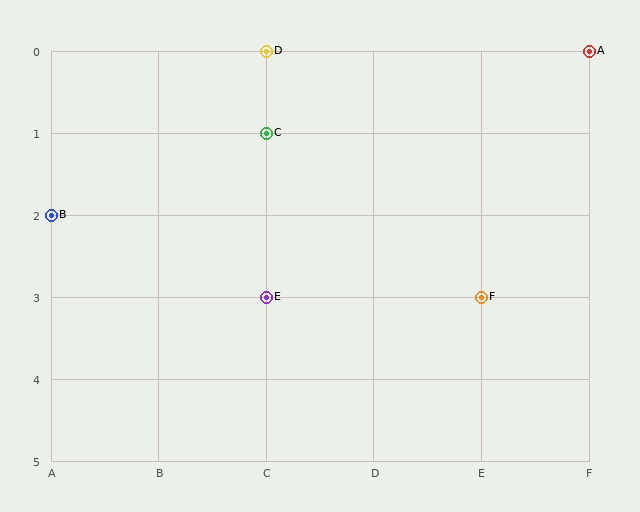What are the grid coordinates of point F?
Point F is at grid coordinates (E, 3).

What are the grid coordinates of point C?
Point C is at grid coordinates (C, 1).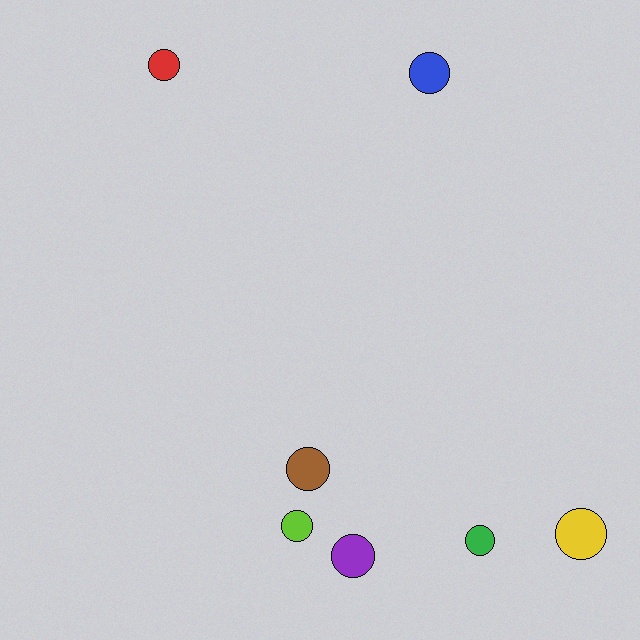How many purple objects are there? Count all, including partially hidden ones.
There is 1 purple object.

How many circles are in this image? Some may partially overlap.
There are 7 circles.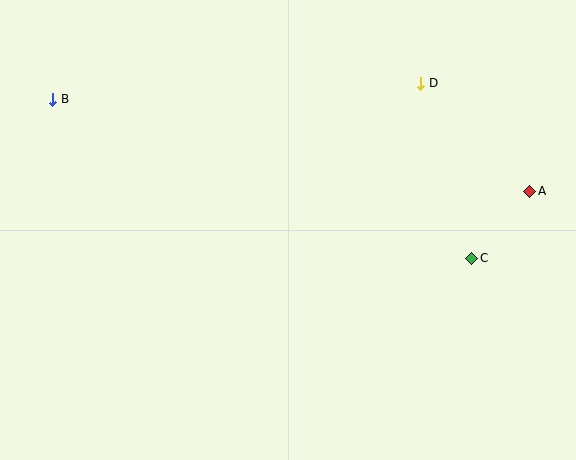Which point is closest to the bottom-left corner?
Point B is closest to the bottom-left corner.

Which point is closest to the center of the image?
Point C at (472, 258) is closest to the center.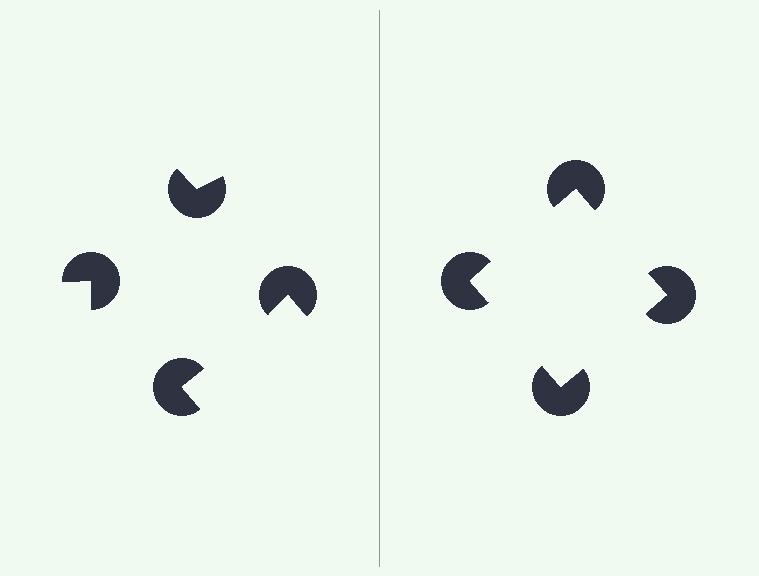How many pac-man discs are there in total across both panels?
8 — 4 on each side.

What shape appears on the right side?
An illusory square.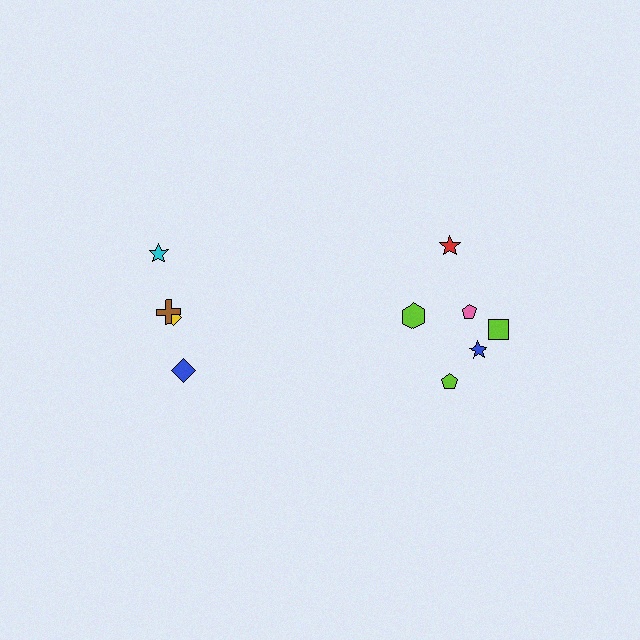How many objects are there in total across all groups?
There are 10 objects.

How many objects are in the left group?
There are 4 objects.